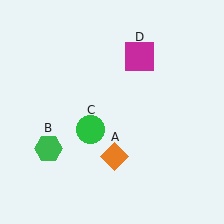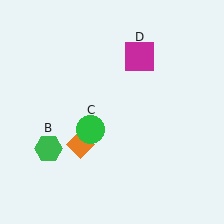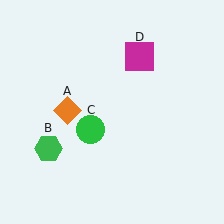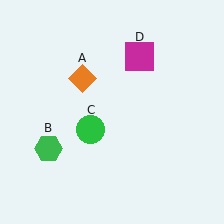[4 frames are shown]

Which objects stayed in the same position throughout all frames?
Green hexagon (object B) and green circle (object C) and magenta square (object D) remained stationary.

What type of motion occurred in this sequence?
The orange diamond (object A) rotated clockwise around the center of the scene.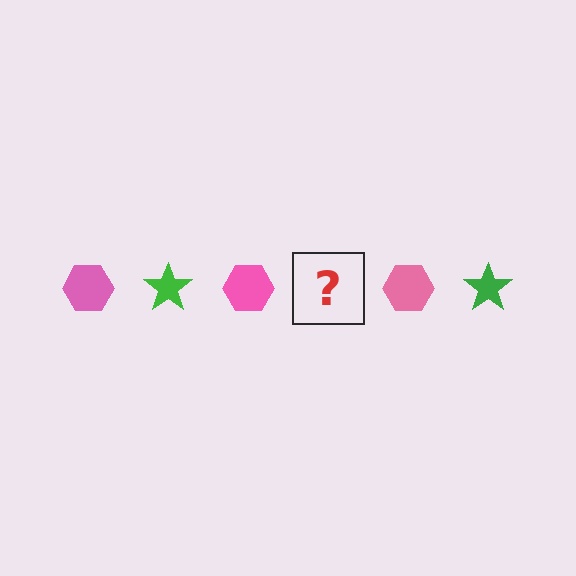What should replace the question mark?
The question mark should be replaced with a green star.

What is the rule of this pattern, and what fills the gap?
The rule is that the pattern alternates between pink hexagon and green star. The gap should be filled with a green star.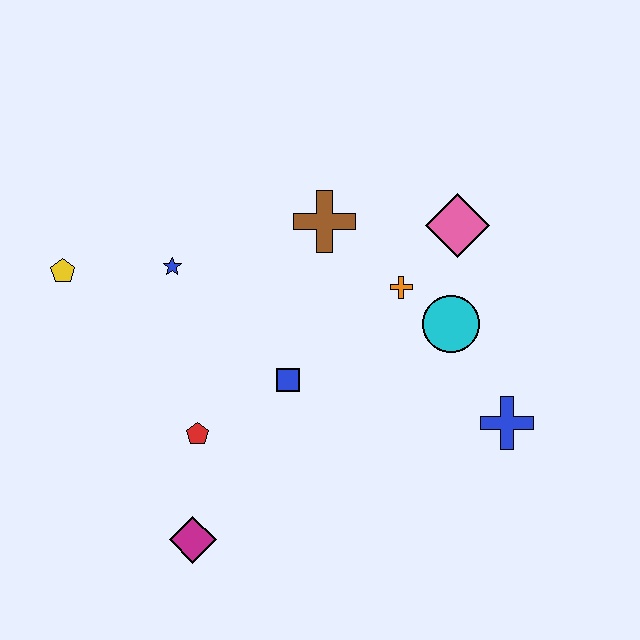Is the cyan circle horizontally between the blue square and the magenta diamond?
No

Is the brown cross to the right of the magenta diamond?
Yes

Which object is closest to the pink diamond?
The orange cross is closest to the pink diamond.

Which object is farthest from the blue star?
The blue cross is farthest from the blue star.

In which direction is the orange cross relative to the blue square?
The orange cross is to the right of the blue square.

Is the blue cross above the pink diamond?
No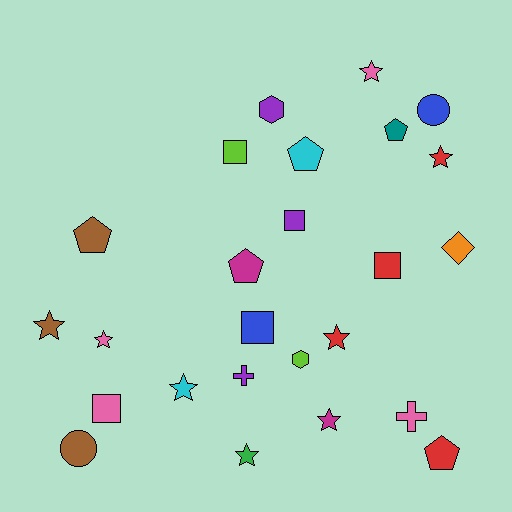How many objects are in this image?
There are 25 objects.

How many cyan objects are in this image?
There are 2 cyan objects.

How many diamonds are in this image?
There is 1 diamond.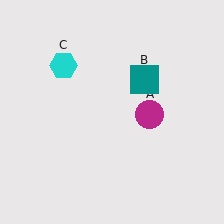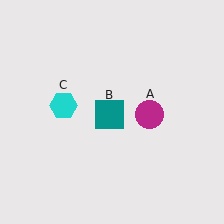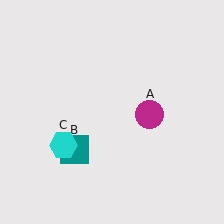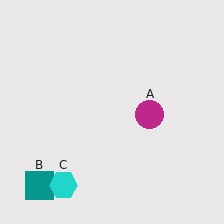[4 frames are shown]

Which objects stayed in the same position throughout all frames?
Magenta circle (object A) remained stationary.